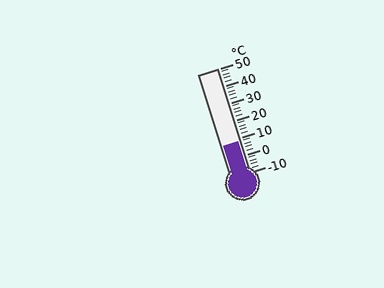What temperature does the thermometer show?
The thermometer shows approximately 8°C.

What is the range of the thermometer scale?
The thermometer scale ranges from -10°C to 50°C.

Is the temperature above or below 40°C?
The temperature is below 40°C.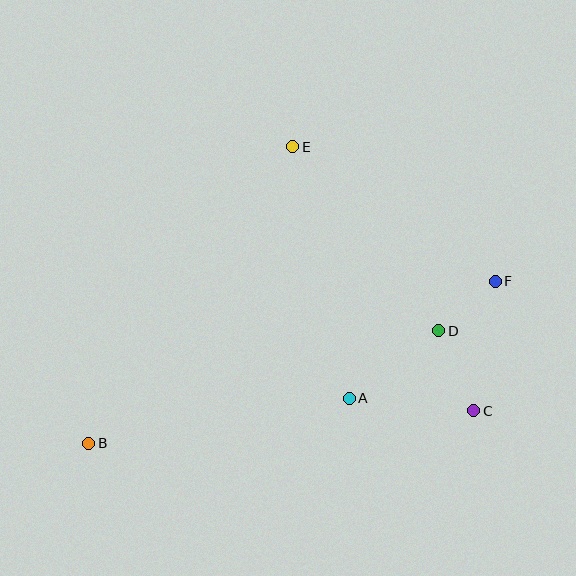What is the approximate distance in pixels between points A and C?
The distance between A and C is approximately 125 pixels.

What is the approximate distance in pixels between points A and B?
The distance between A and B is approximately 264 pixels.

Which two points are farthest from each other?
Points B and F are farthest from each other.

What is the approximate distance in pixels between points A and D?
The distance between A and D is approximately 112 pixels.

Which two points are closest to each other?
Points D and F are closest to each other.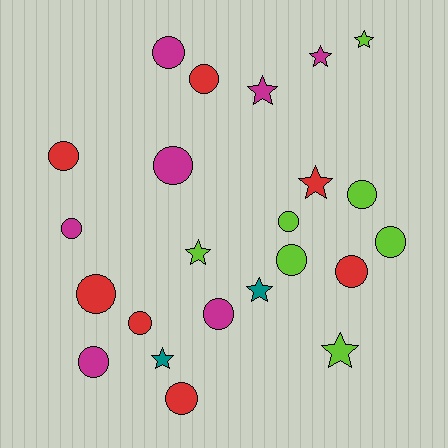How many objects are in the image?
There are 23 objects.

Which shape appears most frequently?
Circle, with 15 objects.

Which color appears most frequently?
Red, with 7 objects.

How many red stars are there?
There is 1 red star.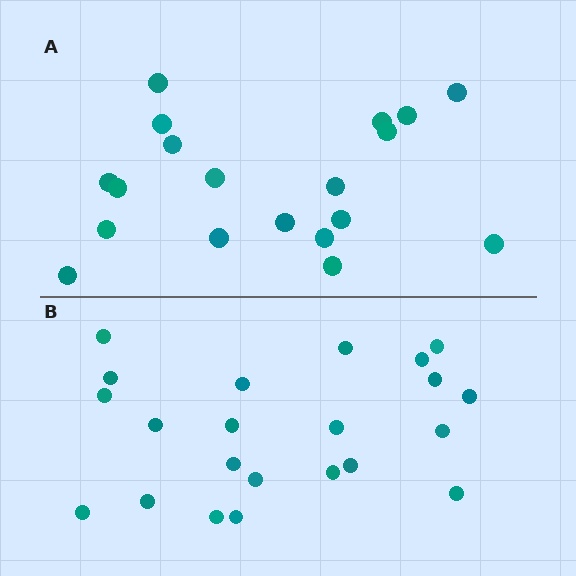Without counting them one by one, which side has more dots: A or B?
Region B (the bottom region) has more dots.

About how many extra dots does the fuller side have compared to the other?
Region B has just a few more — roughly 2 or 3 more dots than region A.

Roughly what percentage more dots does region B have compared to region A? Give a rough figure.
About 15% more.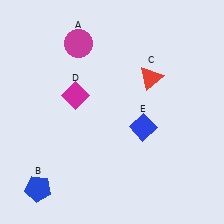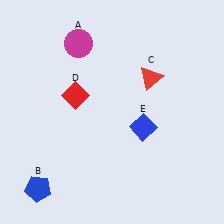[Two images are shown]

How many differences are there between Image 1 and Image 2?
There is 1 difference between the two images.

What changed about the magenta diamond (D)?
In Image 1, D is magenta. In Image 2, it changed to red.